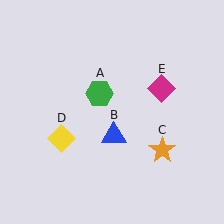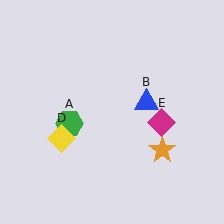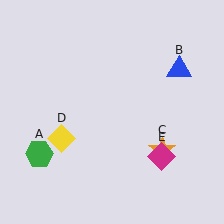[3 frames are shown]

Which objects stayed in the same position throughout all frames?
Orange star (object C) and yellow diamond (object D) remained stationary.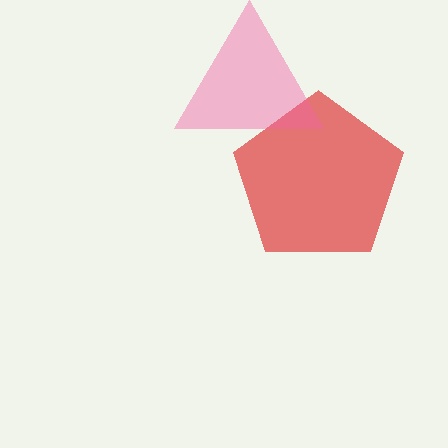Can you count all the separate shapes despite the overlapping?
Yes, there are 2 separate shapes.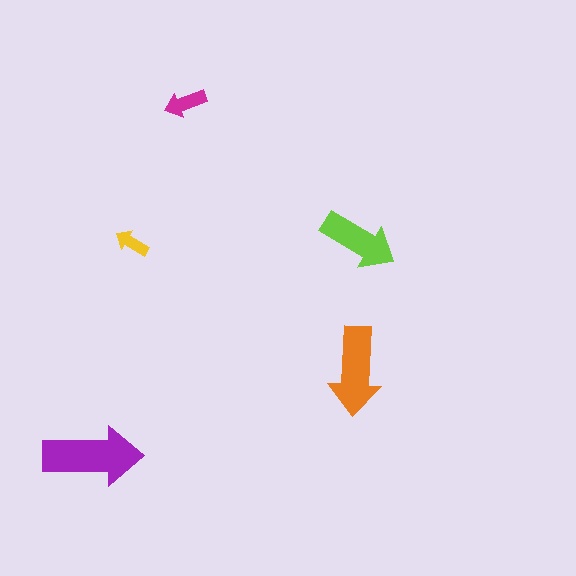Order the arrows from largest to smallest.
the purple one, the orange one, the lime one, the magenta one, the yellow one.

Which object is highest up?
The magenta arrow is topmost.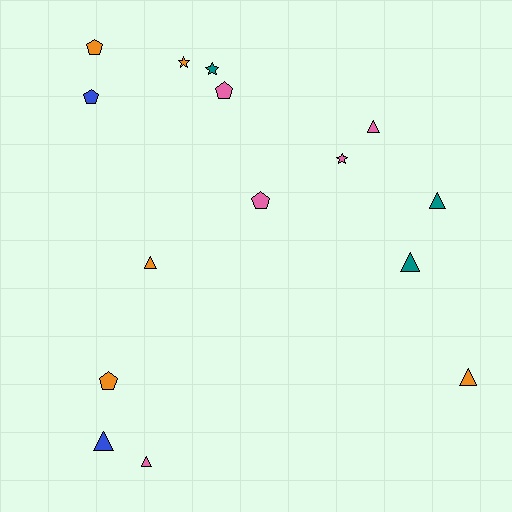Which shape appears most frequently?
Triangle, with 7 objects.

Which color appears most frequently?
Pink, with 5 objects.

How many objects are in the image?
There are 15 objects.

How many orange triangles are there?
There are 2 orange triangles.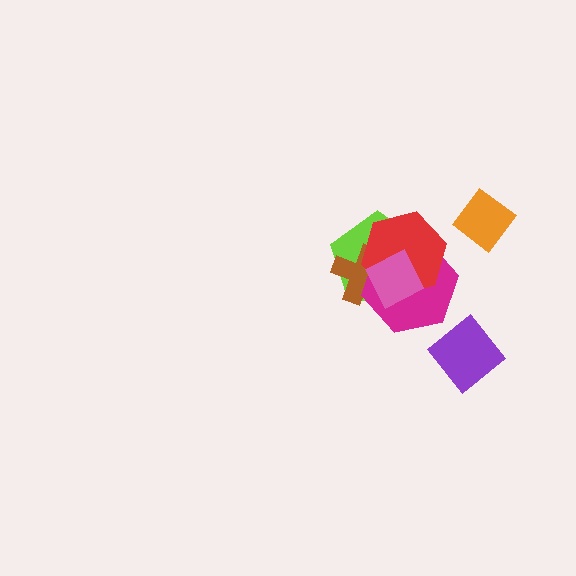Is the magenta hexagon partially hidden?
Yes, it is partially covered by another shape.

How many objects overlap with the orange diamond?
0 objects overlap with the orange diamond.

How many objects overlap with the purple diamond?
0 objects overlap with the purple diamond.